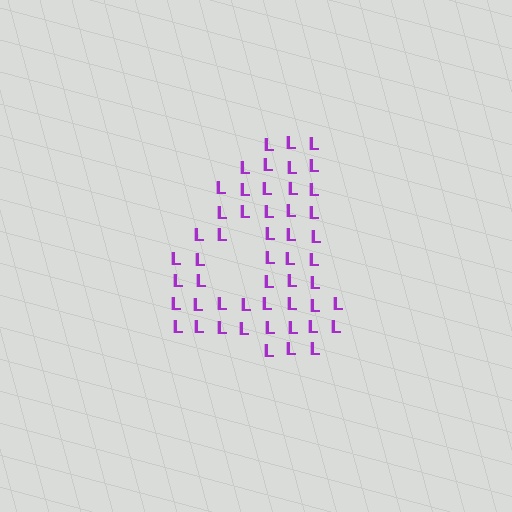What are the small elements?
The small elements are letter L's.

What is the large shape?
The large shape is the digit 4.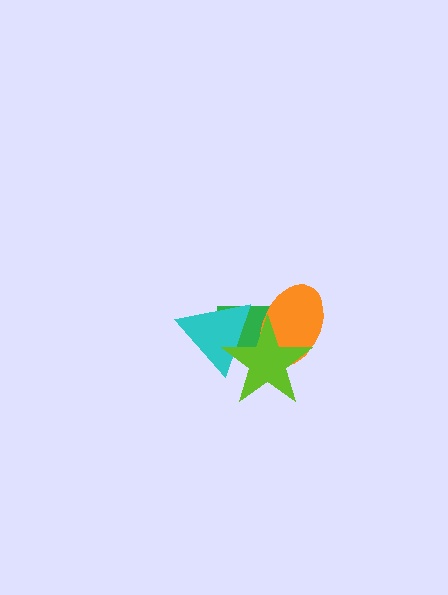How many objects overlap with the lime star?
3 objects overlap with the lime star.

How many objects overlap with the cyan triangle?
3 objects overlap with the cyan triangle.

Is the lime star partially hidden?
No, no other shape covers it.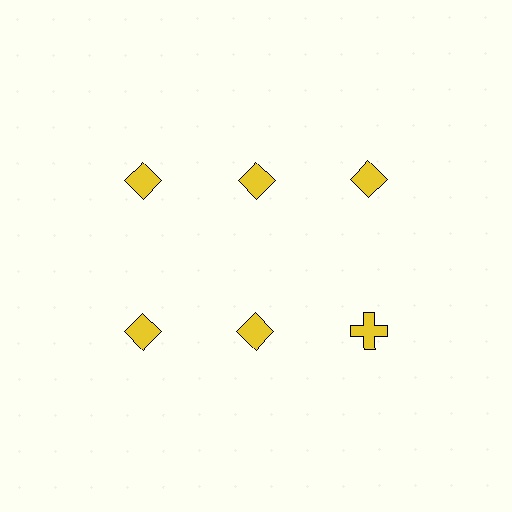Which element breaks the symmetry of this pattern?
The yellow cross in the second row, center column breaks the symmetry. All other shapes are yellow diamonds.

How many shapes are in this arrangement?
There are 6 shapes arranged in a grid pattern.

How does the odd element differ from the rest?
It has a different shape: cross instead of diamond.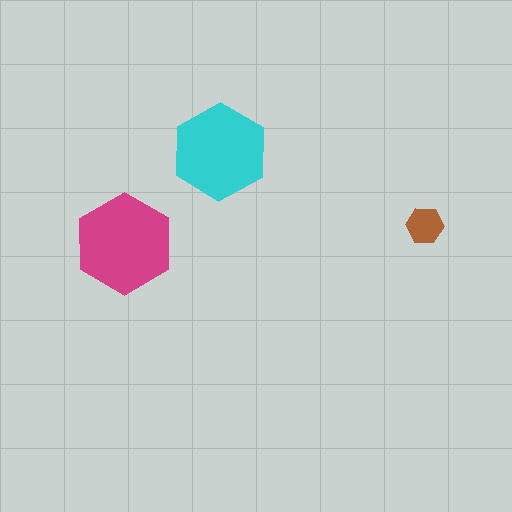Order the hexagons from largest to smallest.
the magenta one, the cyan one, the brown one.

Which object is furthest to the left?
The magenta hexagon is leftmost.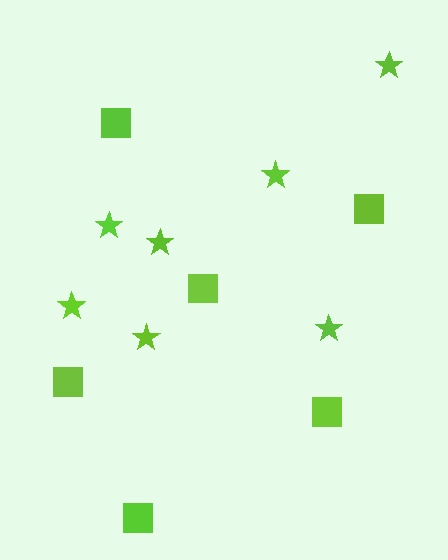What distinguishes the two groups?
There are 2 groups: one group of squares (6) and one group of stars (7).